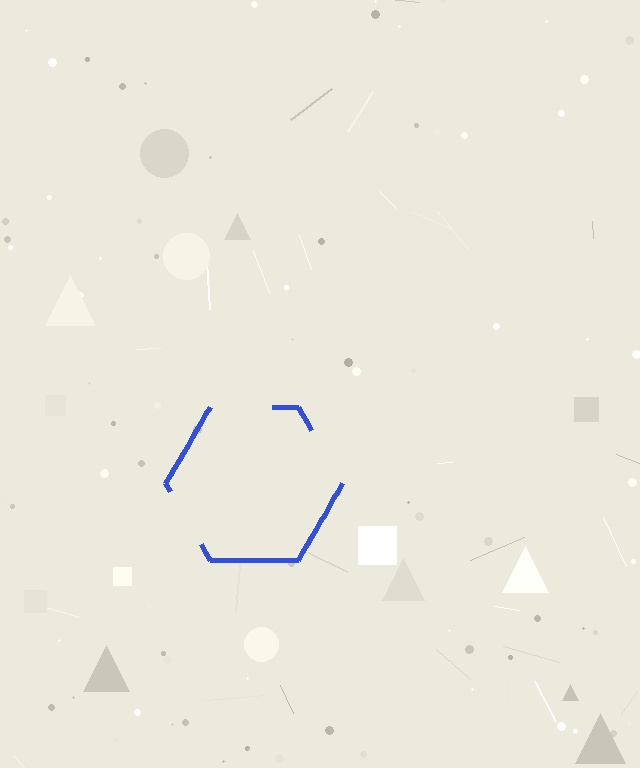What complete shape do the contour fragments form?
The contour fragments form a hexagon.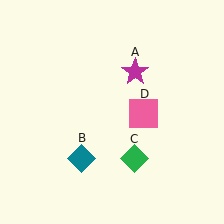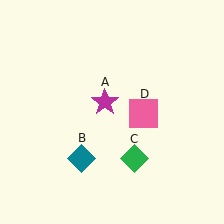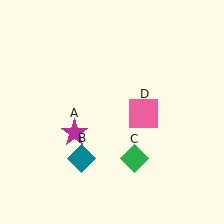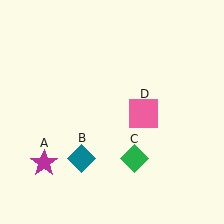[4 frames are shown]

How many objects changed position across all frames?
1 object changed position: magenta star (object A).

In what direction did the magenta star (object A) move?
The magenta star (object A) moved down and to the left.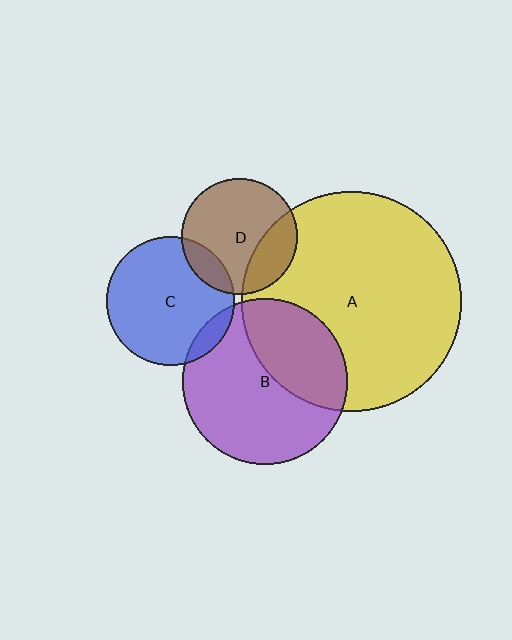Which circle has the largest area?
Circle A (yellow).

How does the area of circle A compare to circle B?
Approximately 1.8 times.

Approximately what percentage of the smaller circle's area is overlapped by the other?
Approximately 15%.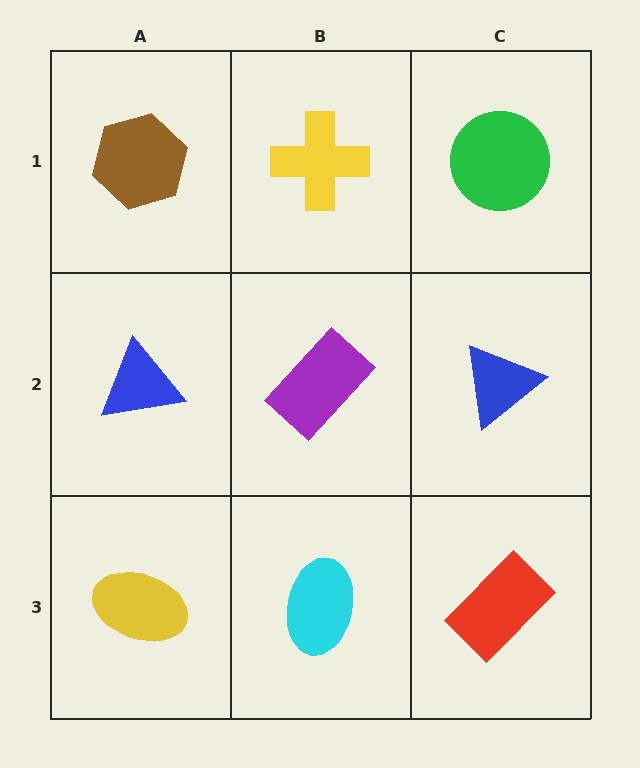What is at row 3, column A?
A yellow ellipse.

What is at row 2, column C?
A blue triangle.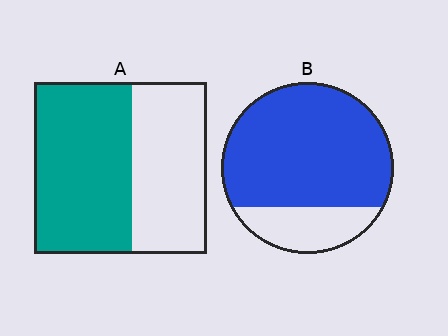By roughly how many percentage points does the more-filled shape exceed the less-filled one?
By roughly 20 percentage points (B over A).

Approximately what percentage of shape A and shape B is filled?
A is approximately 55% and B is approximately 80%.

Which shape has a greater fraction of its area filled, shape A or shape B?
Shape B.